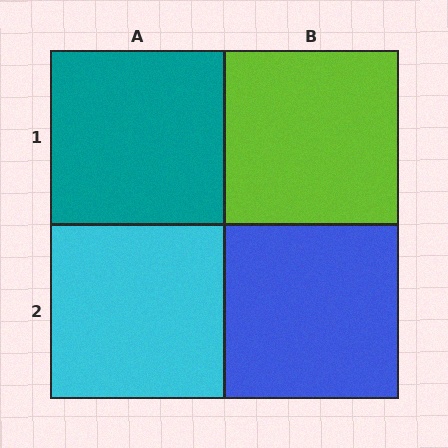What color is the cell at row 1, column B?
Lime.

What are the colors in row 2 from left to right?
Cyan, blue.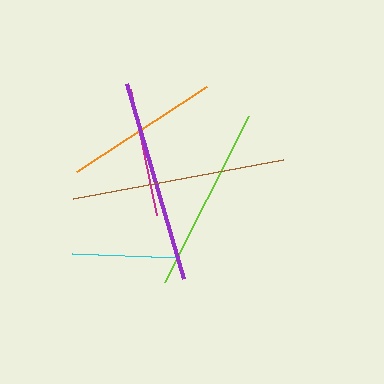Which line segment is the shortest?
The cyan line is the shortest at approximately 105 pixels.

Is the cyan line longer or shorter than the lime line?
The lime line is longer than the cyan line.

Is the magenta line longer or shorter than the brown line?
The brown line is longer than the magenta line.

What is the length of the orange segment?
The orange segment is approximately 155 pixels long.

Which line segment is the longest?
The brown line is the longest at approximately 214 pixels.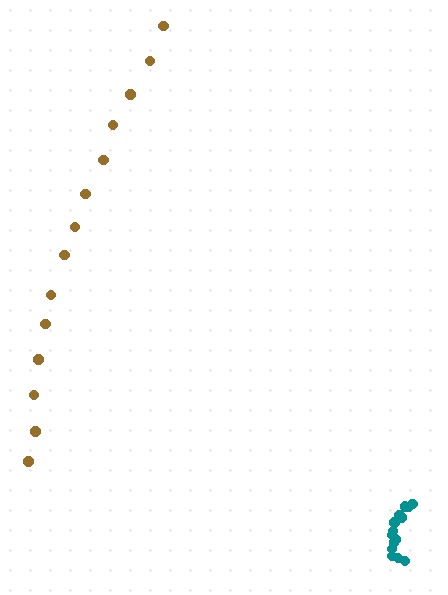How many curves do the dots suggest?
There are 2 distinct paths.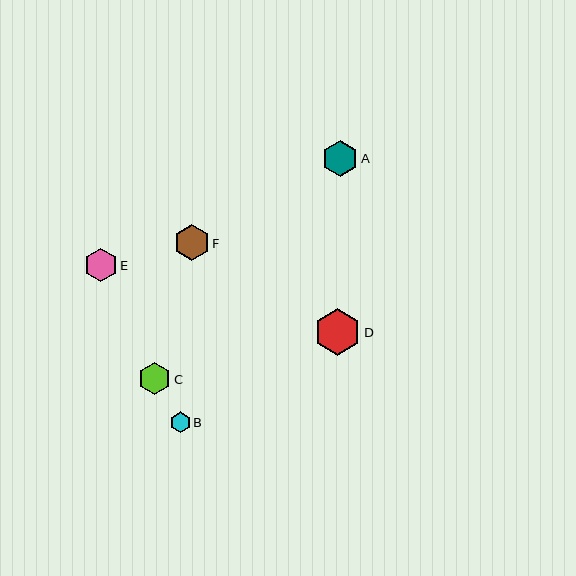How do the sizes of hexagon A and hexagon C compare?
Hexagon A and hexagon C are approximately the same size.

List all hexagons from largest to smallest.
From largest to smallest: D, F, A, E, C, B.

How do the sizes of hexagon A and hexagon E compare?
Hexagon A and hexagon E are approximately the same size.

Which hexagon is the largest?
Hexagon D is the largest with a size of approximately 47 pixels.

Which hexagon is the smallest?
Hexagon B is the smallest with a size of approximately 20 pixels.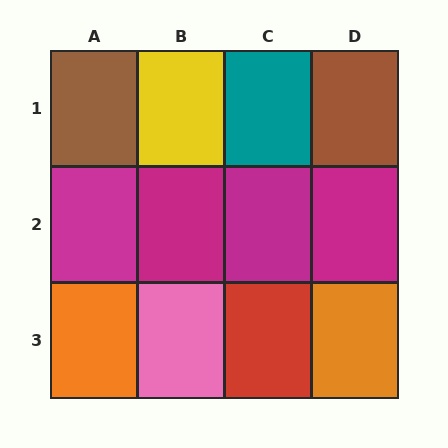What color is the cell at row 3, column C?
Red.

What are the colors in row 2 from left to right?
Magenta, magenta, magenta, magenta.